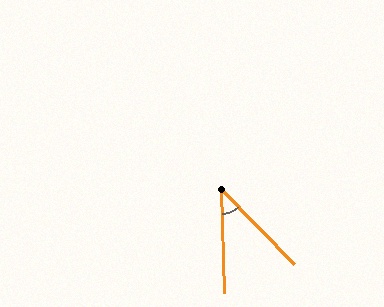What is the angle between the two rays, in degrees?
Approximately 42 degrees.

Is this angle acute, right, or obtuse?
It is acute.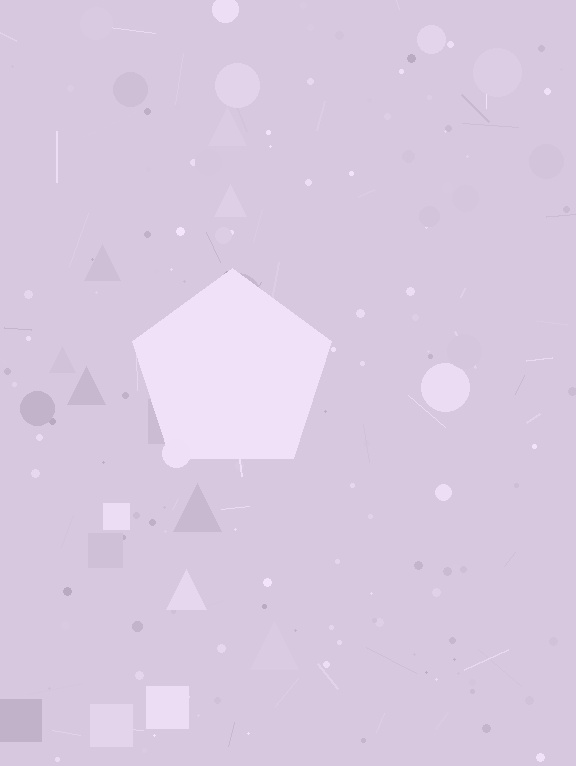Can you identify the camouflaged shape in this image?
The camouflaged shape is a pentagon.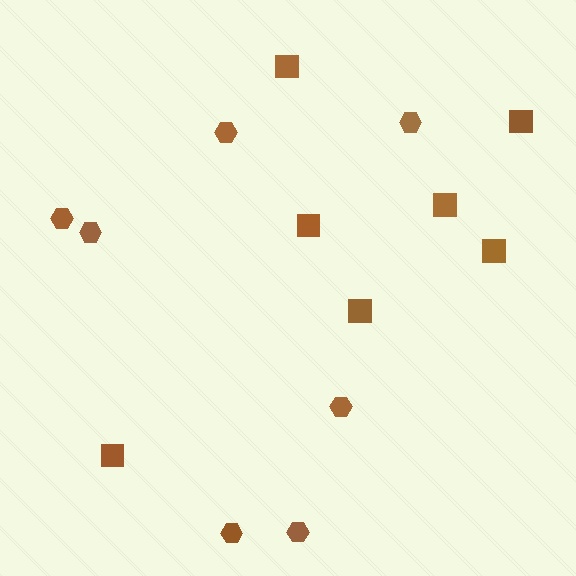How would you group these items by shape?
There are 2 groups: one group of squares (7) and one group of hexagons (7).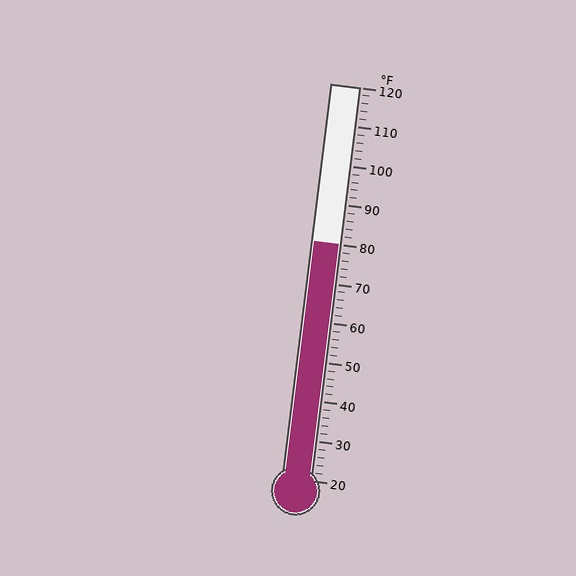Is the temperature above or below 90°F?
The temperature is below 90°F.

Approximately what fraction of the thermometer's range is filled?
The thermometer is filled to approximately 60% of its range.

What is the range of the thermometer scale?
The thermometer scale ranges from 20°F to 120°F.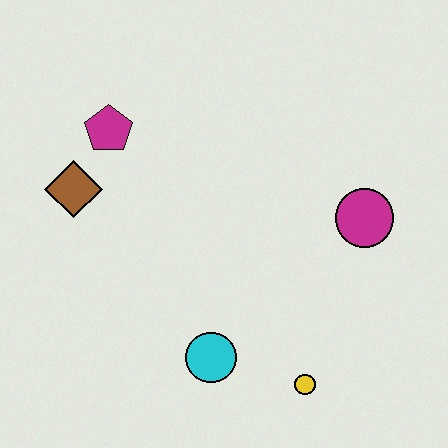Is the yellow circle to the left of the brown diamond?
No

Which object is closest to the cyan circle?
The yellow circle is closest to the cyan circle.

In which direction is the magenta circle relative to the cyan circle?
The magenta circle is to the right of the cyan circle.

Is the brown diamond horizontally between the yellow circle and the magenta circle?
No